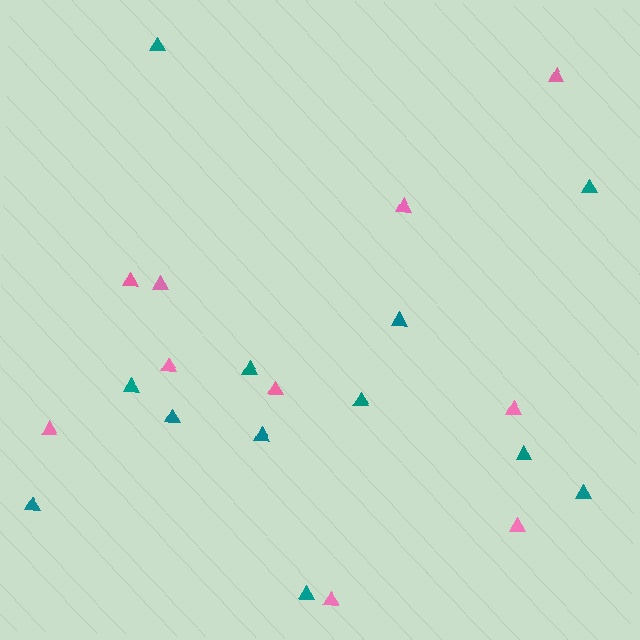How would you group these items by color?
There are 2 groups: one group of pink triangles (10) and one group of teal triangles (12).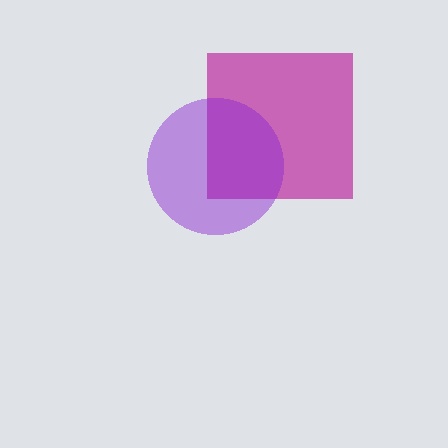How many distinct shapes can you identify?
There are 2 distinct shapes: a magenta square, a purple circle.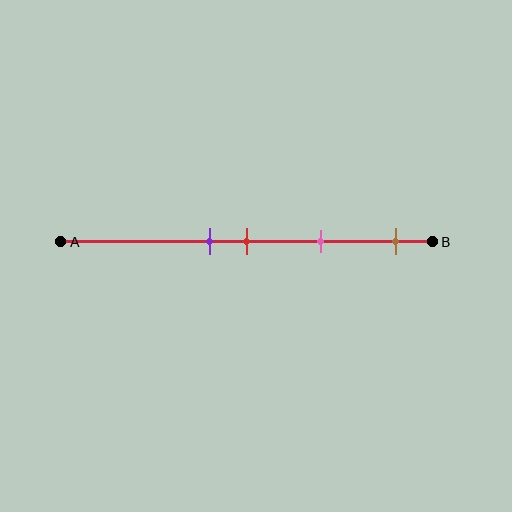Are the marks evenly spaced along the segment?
No, the marks are not evenly spaced.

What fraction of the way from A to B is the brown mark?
The brown mark is approximately 90% (0.9) of the way from A to B.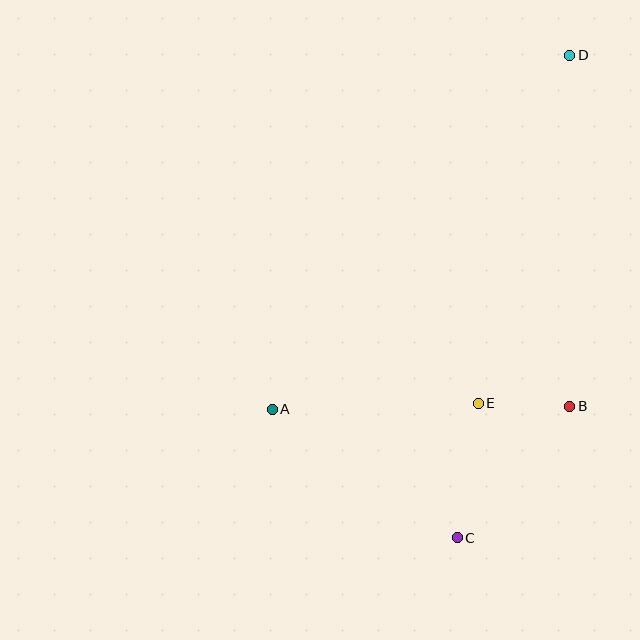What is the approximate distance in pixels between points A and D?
The distance between A and D is approximately 462 pixels.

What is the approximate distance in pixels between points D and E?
The distance between D and E is approximately 360 pixels.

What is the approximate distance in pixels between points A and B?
The distance between A and B is approximately 298 pixels.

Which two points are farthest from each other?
Points C and D are farthest from each other.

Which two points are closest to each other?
Points B and E are closest to each other.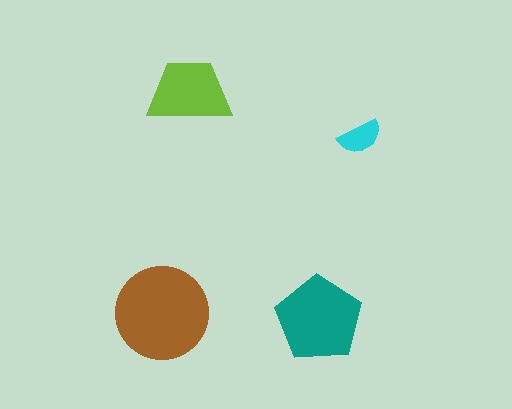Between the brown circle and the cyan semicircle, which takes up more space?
The brown circle.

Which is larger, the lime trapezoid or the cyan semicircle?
The lime trapezoid.